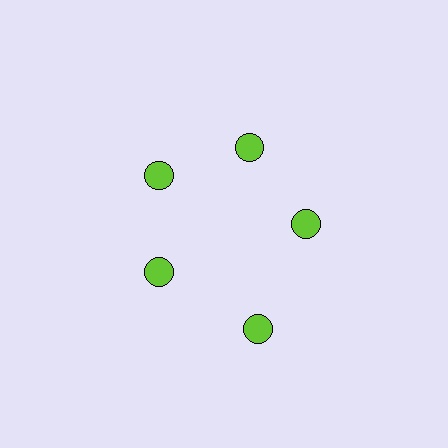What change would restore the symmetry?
The symmetry would be restored by moving it inward, back onto the ring so that all 5 circles sit at equal angles and equal distance from the center.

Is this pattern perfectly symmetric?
No. The 5 lime circles are arranged in a ring, but one element near the 5 o'clock position is pushed outward from the center, breaking the 5-fold rotational symmetry.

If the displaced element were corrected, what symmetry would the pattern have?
It would have 5-fold rotational symmetry — the pattern would map onto itself every 72 degrees.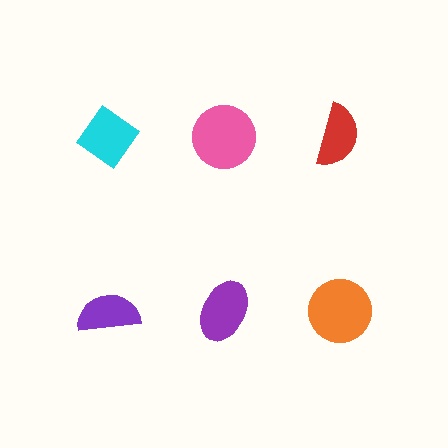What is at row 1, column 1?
A cyan diamond.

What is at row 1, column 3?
A red semicircle.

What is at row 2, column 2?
A purple ellipse.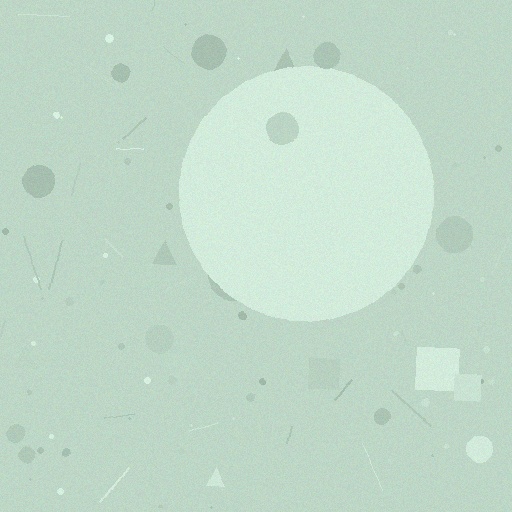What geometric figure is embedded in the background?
A circle is embedded in the background.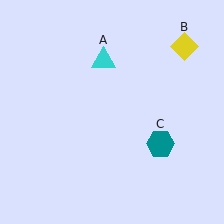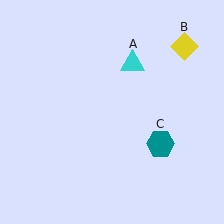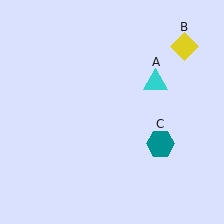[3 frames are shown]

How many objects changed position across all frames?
1 object changed position: cyan triangle (object A).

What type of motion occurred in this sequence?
The cyan triangle (object A) rotated clockwise around the center of the scene.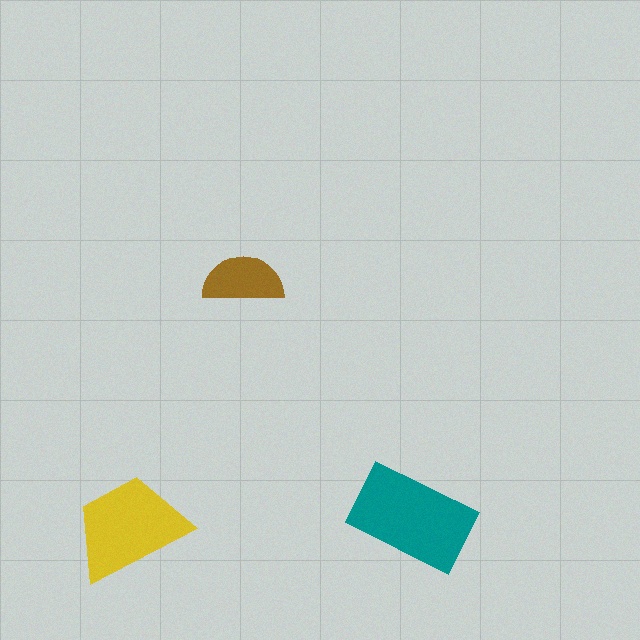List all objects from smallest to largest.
The brown semicircle, the yellow trapezoid, the teal rectangle.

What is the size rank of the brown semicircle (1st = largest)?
3rd.